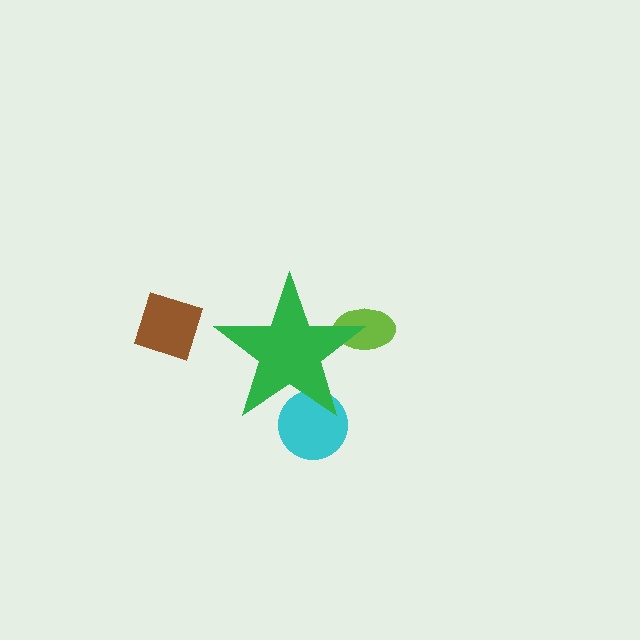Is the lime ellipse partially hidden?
Yes, the lime ellipse is partially hidden behind the green star.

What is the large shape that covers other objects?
A green star.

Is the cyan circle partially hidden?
Yes, the cyan circle is partially hidden behind the green star.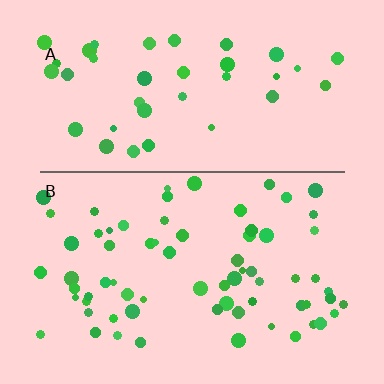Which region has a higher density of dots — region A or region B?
B (the bottom).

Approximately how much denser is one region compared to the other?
Approximately 1.7× — region B over region A.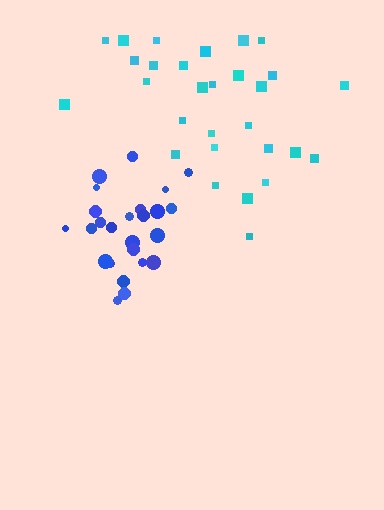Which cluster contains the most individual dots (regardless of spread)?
Cyan (29).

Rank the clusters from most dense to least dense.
blue, cyan.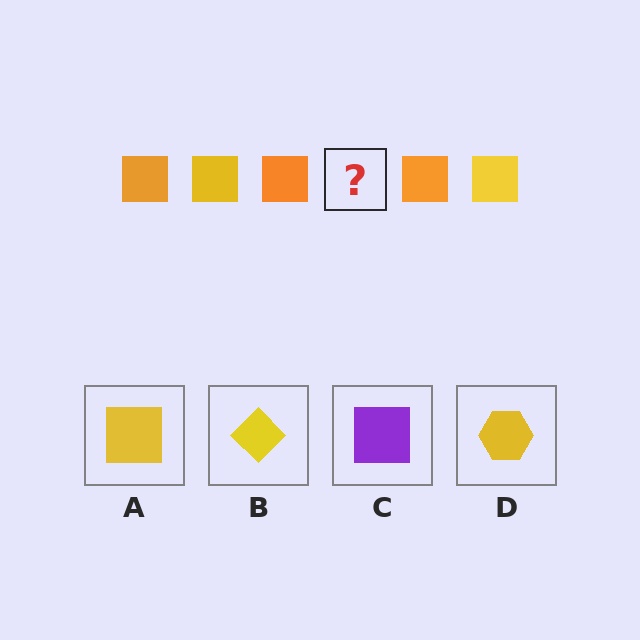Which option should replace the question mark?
Option A.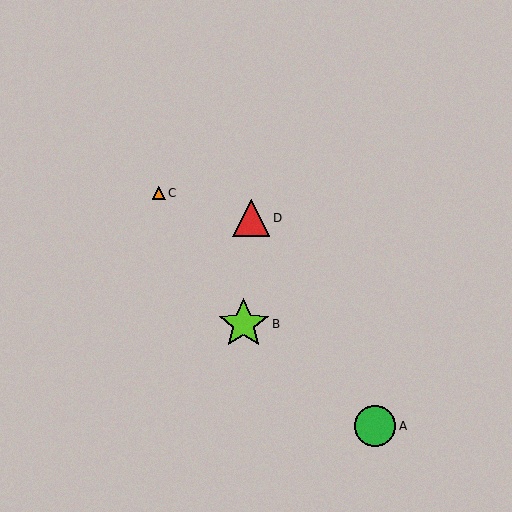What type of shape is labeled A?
Shape A is a green circle.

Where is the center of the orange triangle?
The center of the orange triangle is at (159, 193).